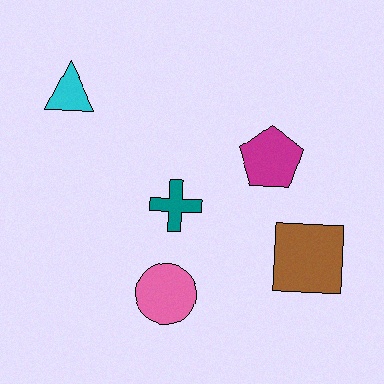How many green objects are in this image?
There are no green objects.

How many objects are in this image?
There are 5 objects.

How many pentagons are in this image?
There is 1 pentagon.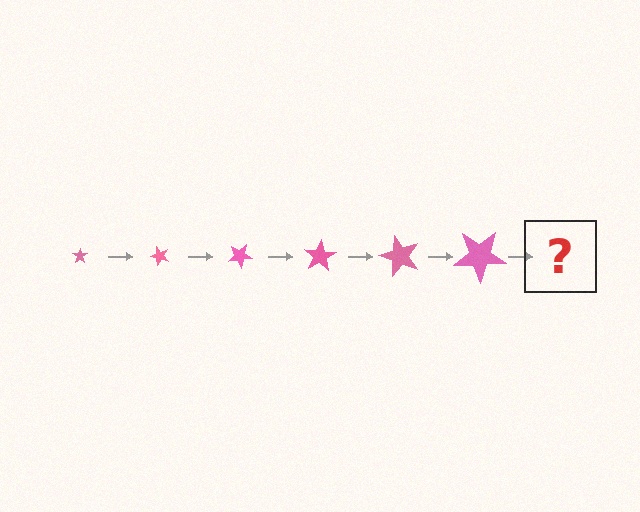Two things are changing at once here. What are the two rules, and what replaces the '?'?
The two rules are that the star grows larger each step and it rotates 50 degrees each step. The '?' should be a star, larger than the previous one and rotated 300 degrees from the start.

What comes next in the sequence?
The next element should be a star, larger than the previous one and rotated 300 degrees from the start.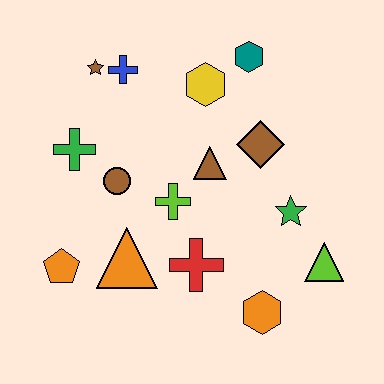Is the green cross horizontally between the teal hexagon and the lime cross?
No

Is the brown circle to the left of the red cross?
Yes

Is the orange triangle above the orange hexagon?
Yes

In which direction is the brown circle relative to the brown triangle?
The brown circle is to the left of the brown triangle.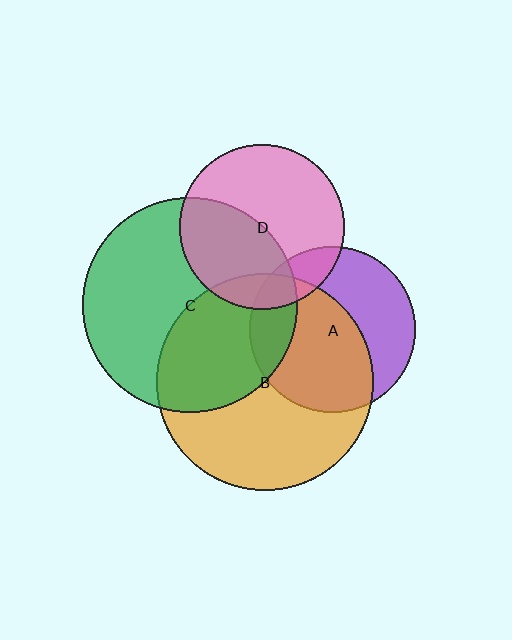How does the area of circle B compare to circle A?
Approximately 1.7 times.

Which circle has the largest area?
Circle B (orange).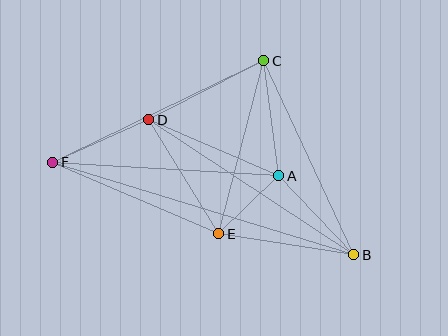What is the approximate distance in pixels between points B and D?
The distance between B and D is approximately 245 pixels.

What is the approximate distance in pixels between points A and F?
The distance between A and F is approximately 227 pixels.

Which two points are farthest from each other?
Points B and F are farthest from each other.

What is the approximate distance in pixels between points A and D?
The distance between A and D is approximately 141 pixels.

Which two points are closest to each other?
Points A and E are closest to each other.